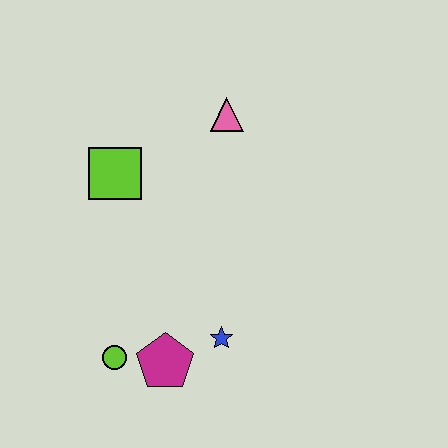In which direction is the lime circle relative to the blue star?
The lime circle is to the left of the blue star.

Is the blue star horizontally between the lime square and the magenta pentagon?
No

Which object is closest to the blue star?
The magenta pentagon is closest to the blue star.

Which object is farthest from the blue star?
The pink triangle is farthest from the blue star.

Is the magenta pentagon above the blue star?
No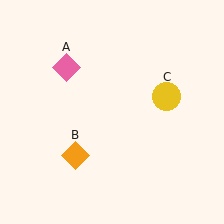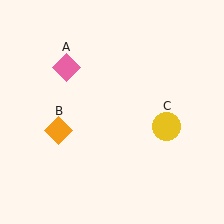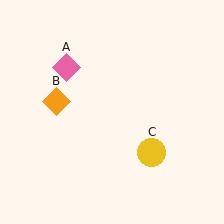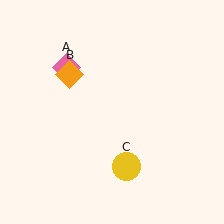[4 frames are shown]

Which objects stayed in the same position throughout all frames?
Pink diamond (object A) remained stationary.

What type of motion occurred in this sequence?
The orange diamond (object B), yellow circle (object C) rotated clockwise around the center of the scene.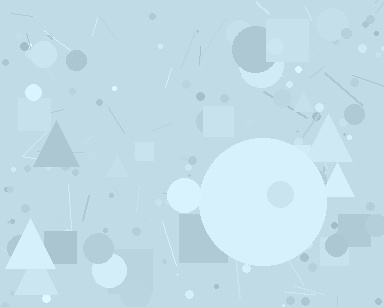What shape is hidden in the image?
A circle is hidden in the image.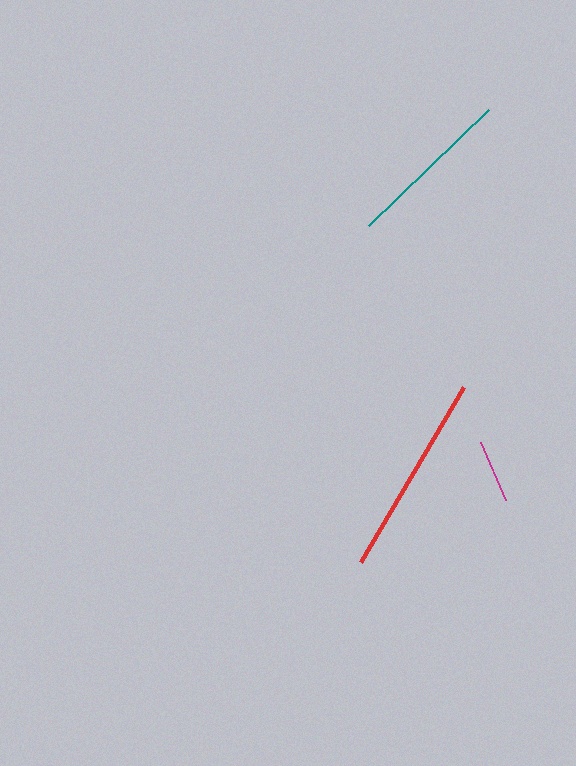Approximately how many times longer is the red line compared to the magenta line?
The red line is approximately 3.2 times the length of the magenta line.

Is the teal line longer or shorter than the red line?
The red line is longer than the teal line.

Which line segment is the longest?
The red line is the longest at approximately 203 pixels.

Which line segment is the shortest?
The magenta line is the shortest at approximately 63 pixels.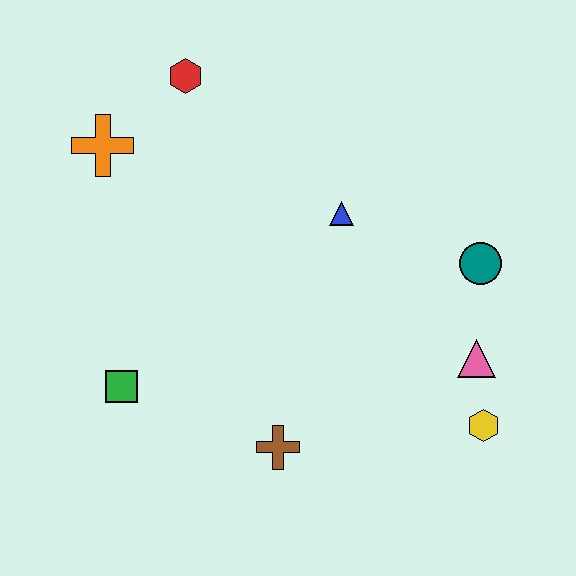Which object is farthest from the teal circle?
The orange cross is farthest from the teal circle.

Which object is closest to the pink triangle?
The yellow hexagon is closest to the pink triangle.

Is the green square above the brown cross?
Yes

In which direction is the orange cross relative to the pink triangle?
The orange cross is to the left of the pink triangle.